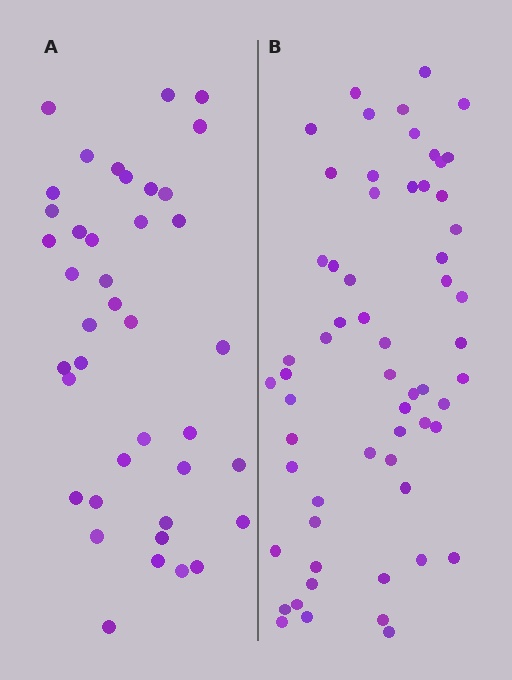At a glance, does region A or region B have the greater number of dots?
Region B (the right region) has more dots.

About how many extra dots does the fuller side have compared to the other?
Region B has approximately 20 more dots than region A.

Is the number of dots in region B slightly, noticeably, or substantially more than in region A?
Region B has substantially more. The ratio is roughly 1.5 to 1.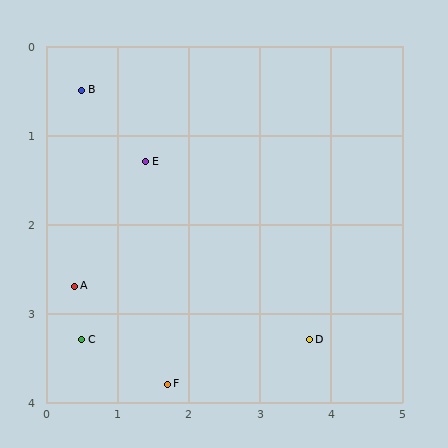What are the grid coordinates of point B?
Point B is at approximately (0.5, 0.5).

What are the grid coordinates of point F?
Point F is at approximately (1.7, 3.8).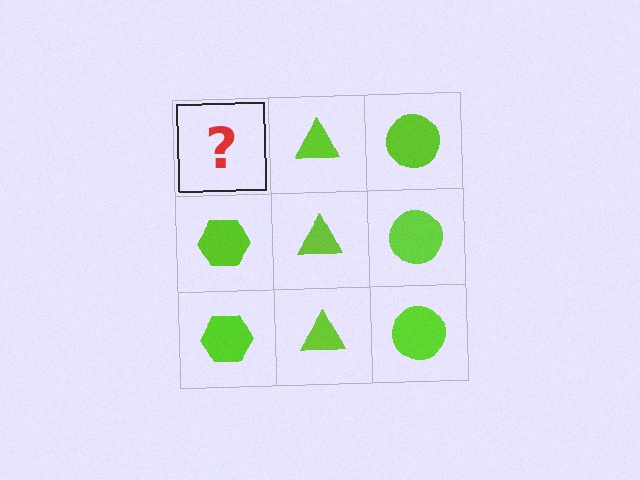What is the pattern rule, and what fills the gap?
The rule is that each column has a consistent shape. The gap should be filled with a lime hexagon.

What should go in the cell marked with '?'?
The missing cell should contain a lime hexagon.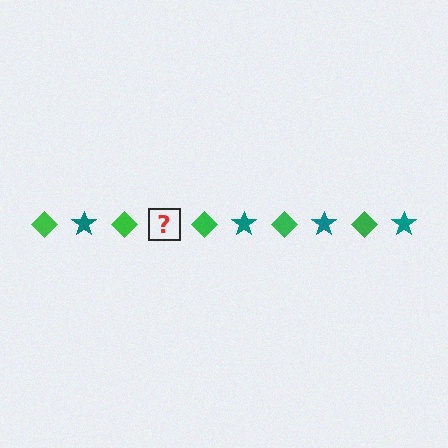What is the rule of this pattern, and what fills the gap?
The rule is that the pattern alternates between green diamond and teal star. The gap should be filled with a teal star.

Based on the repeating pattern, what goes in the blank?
The blank should be a teal star.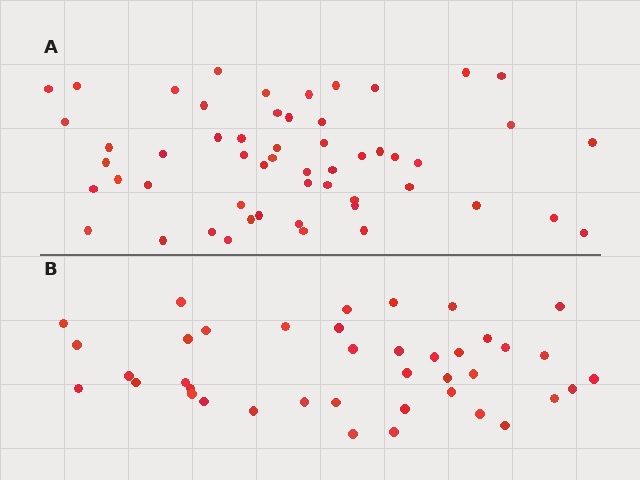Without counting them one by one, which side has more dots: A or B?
Region A (the top region) has more dots.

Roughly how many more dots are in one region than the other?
Region A has approximately 15 more dots than region B.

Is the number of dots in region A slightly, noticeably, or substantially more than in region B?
Region A has noticeably more, but not dramatically so. The ratio is roughly 1.4 to 1.